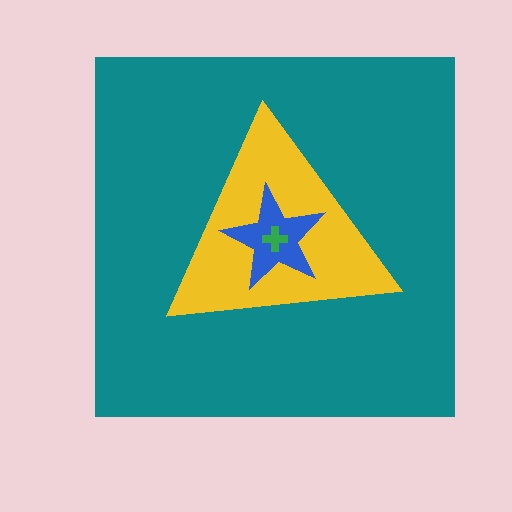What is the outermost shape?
The teal square.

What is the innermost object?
The green cross.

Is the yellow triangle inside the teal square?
Yes.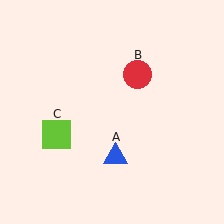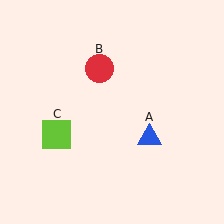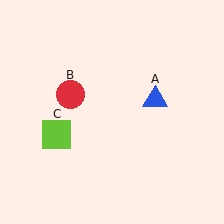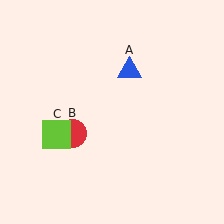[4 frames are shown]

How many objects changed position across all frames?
2 objects changed position: blue triangle (object A), red circle (object B).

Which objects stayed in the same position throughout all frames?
Lime square (object C) remained stationary.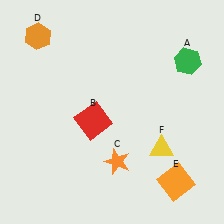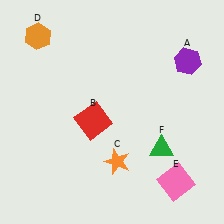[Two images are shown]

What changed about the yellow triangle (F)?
In Image 1, F is yellow. In Image 2, it changed to green.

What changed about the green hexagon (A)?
In Image 1, A is green. In Image 2, it changed to purple.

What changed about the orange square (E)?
In Image 1, E is orange. In Image 2, it changed to pink.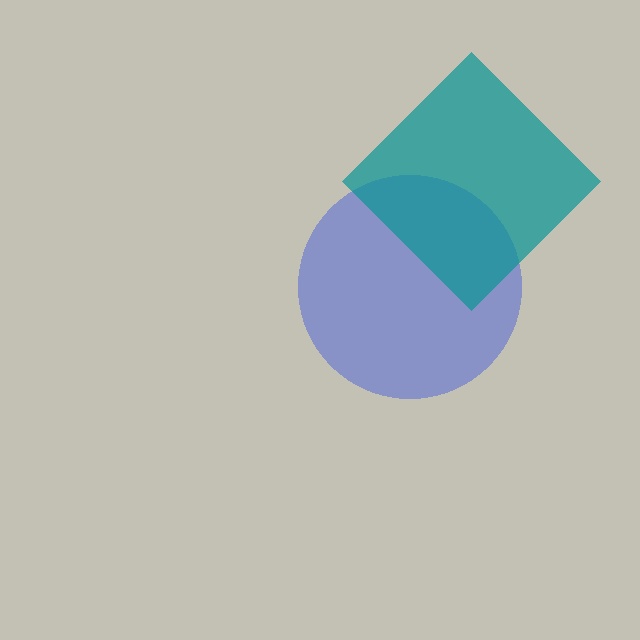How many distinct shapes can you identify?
There are 2 distinct shapes: a blue circle, a teal diamond.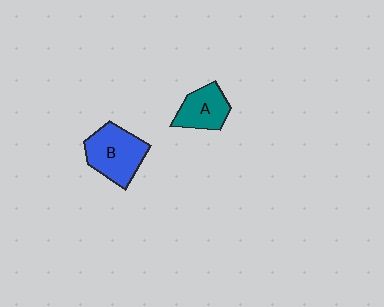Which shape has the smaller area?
Shape A (teal).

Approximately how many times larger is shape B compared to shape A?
Approximately 1.4 times.